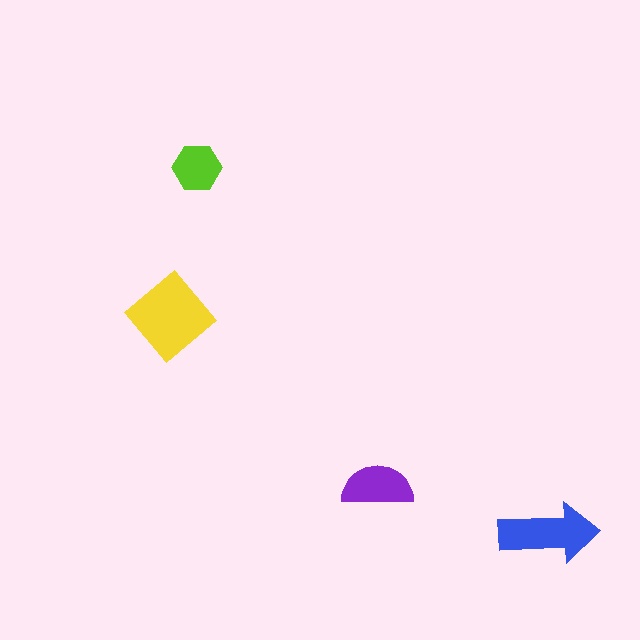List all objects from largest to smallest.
The yellow diamond, the blue arrow, the purple semicircle, the lime hexagon.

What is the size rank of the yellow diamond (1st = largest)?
1st.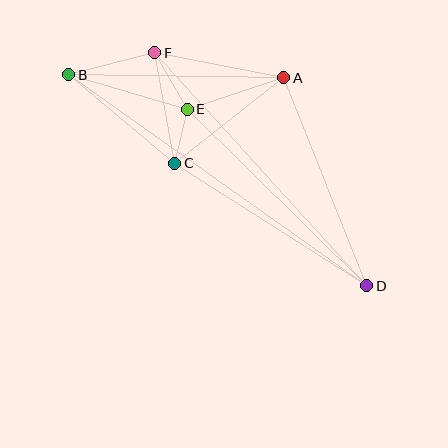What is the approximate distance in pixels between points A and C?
The distance between A and C is approximately 139 pixels.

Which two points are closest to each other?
Points C and E are closest to each other.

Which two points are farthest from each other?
Points B and D are farthest from each other.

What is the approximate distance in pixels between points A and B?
The distance between A and B is approximately 215 pixels.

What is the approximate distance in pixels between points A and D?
The distance between A and D is approximately 224 pixels.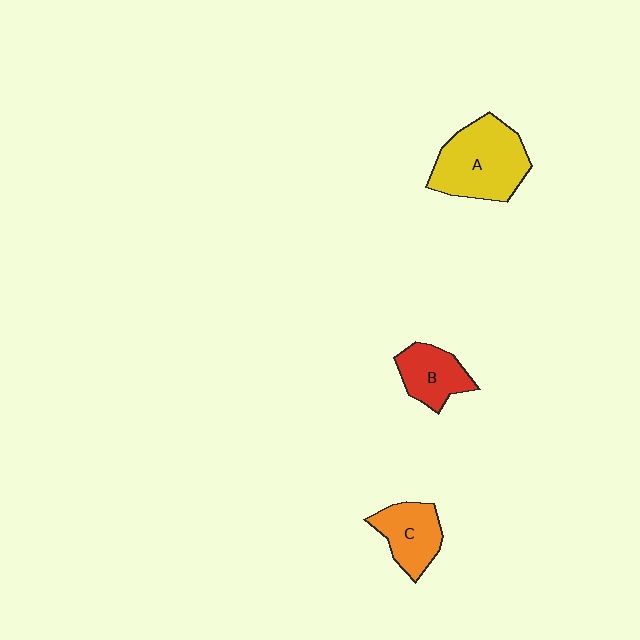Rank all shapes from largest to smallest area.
From largest to smallest: A (yellow), C (orange), B (red).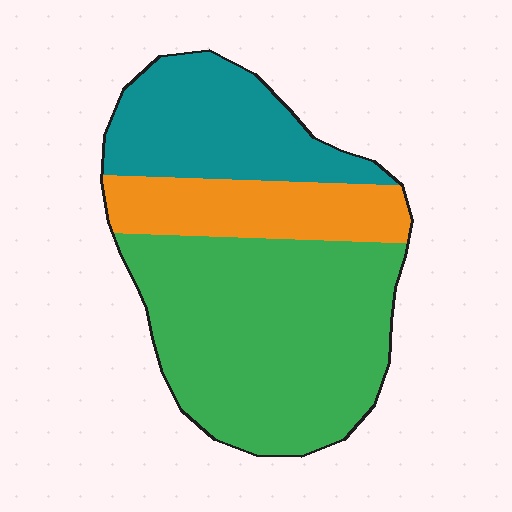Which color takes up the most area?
Green, at roughly 55%.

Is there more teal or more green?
Green.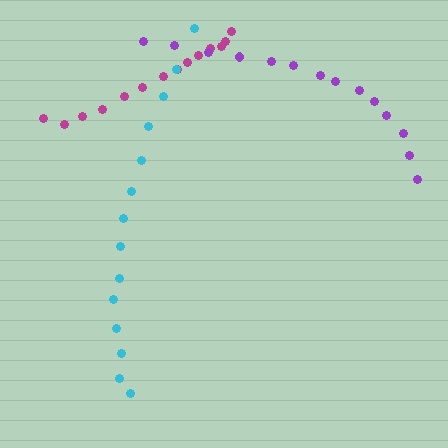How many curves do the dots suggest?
There are 3 distinct paths.